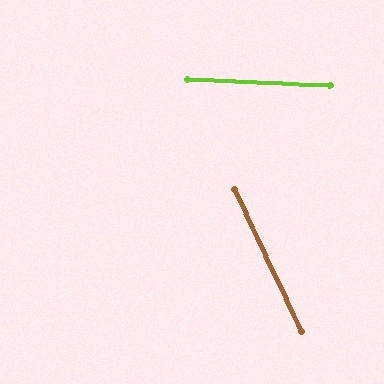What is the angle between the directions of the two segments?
Approximately 62 degrees.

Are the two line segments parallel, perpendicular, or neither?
Neither parallel nor perpendicular — they differ by about 62°.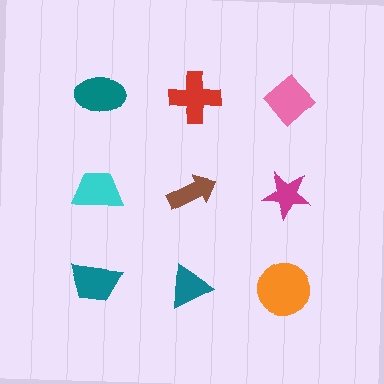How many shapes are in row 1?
3 shapes.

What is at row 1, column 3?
A pink diamond.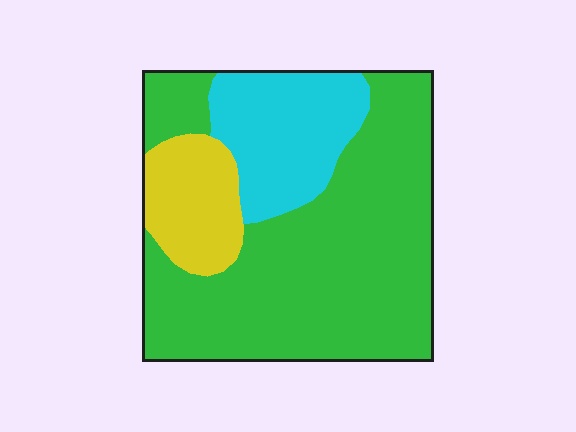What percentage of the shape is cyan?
Cyan covers roughly 20% of the shape.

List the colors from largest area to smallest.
From largest to smallest: green, cyan, yellow.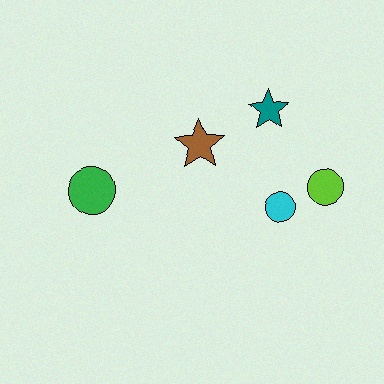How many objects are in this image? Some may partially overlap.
There are 5 objects.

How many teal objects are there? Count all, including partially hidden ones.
There is 1 teal object.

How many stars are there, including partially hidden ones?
There are 2 stars.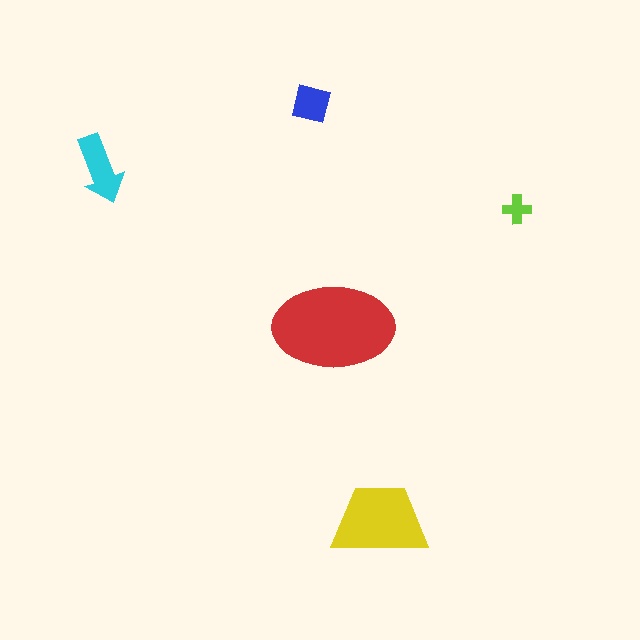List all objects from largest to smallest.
The red ellipse, the yellow trapezoid, the cyan arrow, the blue square, the lime cross.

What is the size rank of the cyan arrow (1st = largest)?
3rd.